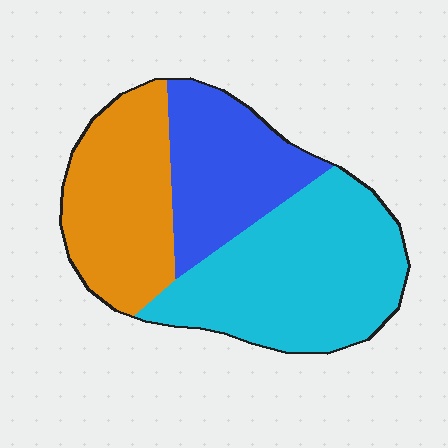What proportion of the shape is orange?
Orange takes up between a sixth and a third of the shape.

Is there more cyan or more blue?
Cyan.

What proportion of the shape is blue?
Blue covers 26% of the shape.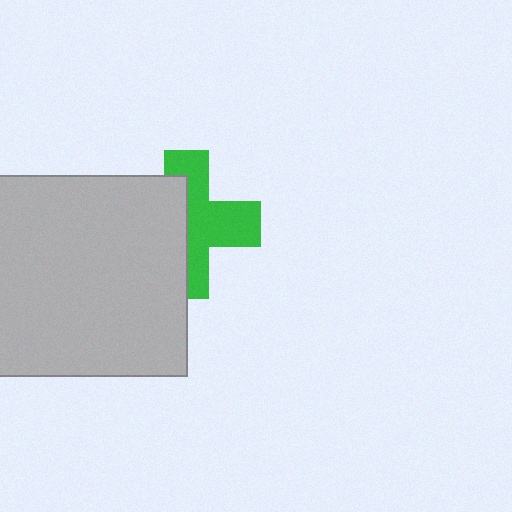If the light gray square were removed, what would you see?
You would see the complete green cross.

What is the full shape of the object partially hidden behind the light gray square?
The partially hidden object is a green cross.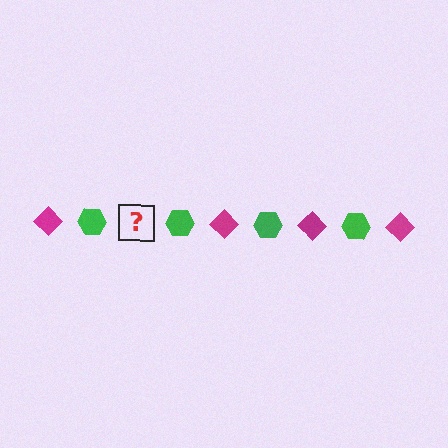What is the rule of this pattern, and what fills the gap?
The rule is that the pattern alternates between magenta diamond and green hexagon. The gap should be filled with a magenta diamond.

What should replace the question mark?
The question mark should be replaced with a magenta diamond.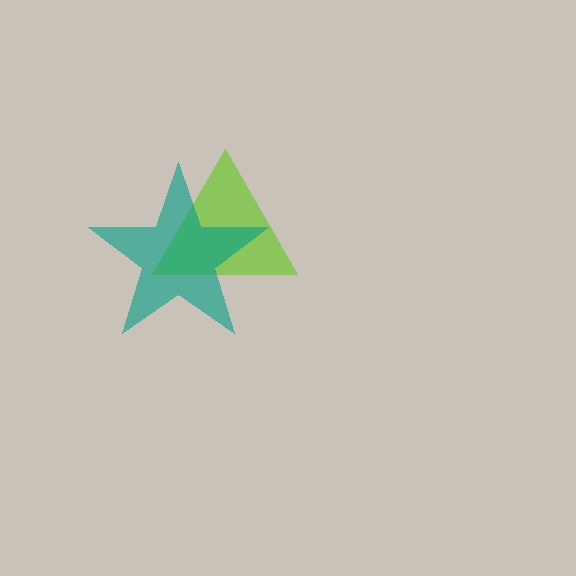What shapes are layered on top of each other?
The layered shapes are: a lime triangle, a teal star.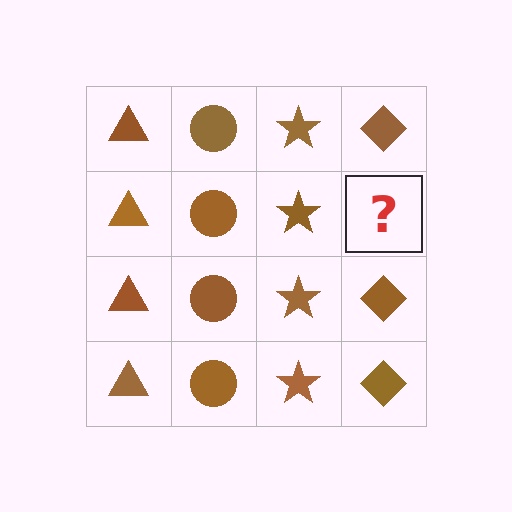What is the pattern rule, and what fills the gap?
The rule is that each column has a consistent shape. The gap should be filled with a brown diamond.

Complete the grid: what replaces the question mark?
The question mark should be replaced with a brown diamond.